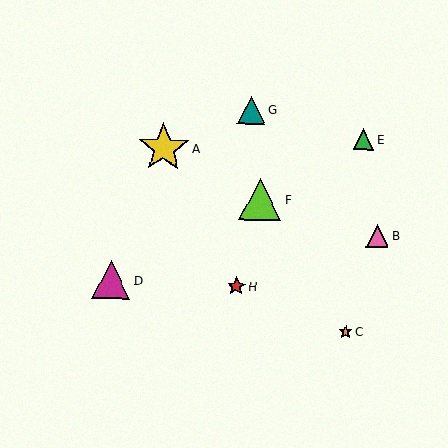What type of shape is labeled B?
Shape B is a pink triangle.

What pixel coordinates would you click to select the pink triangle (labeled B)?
Click at (377, 236) to select the pink triangle B.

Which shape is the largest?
The yellow star (labeled A) is the largest.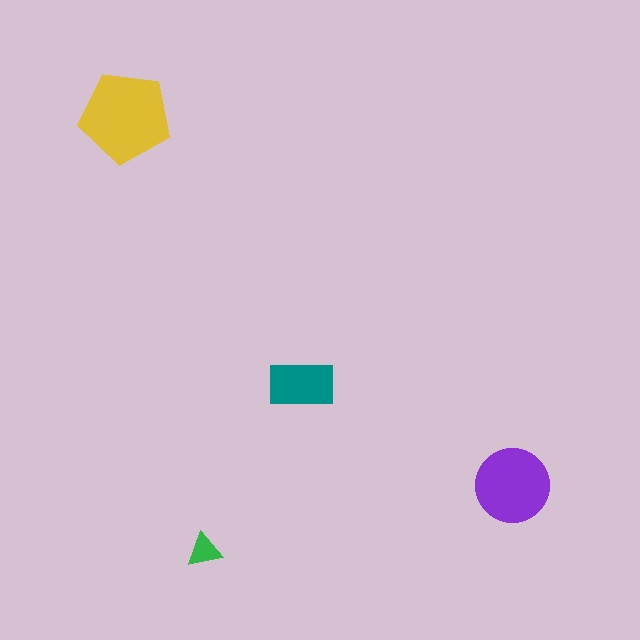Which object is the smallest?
The green triangle.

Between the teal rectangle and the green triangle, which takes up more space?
The teal rectangle.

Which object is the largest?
The yellow pentagon.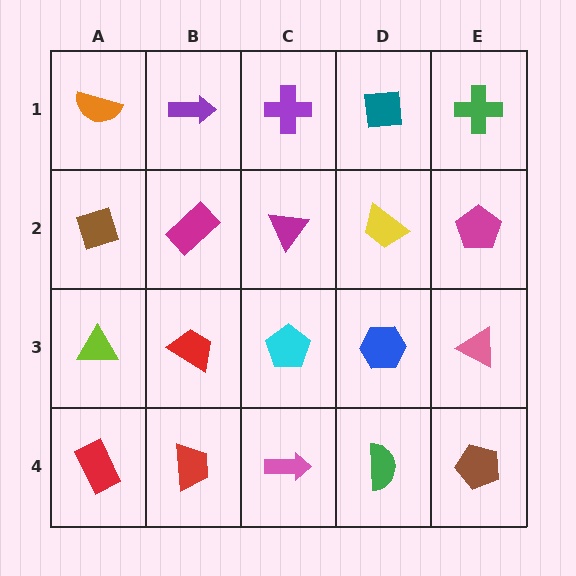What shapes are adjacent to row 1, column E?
A magenta pentagon (row 2, column E), a teal square (row 1, column D).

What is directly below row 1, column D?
A yellow trapezoid.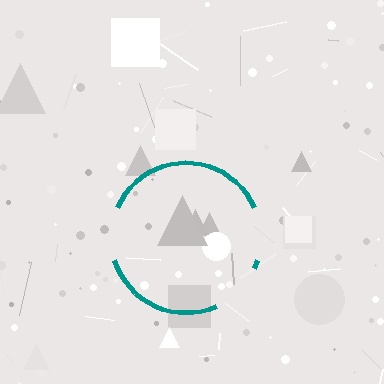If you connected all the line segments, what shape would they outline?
They would outline a circle.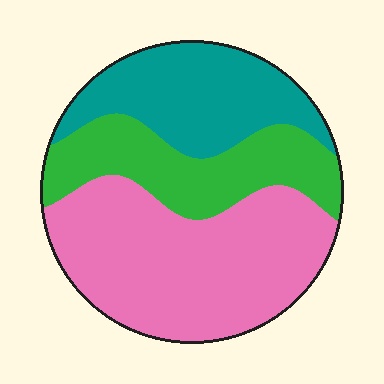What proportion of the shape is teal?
Teal covers 27% of the shape.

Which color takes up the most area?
Pink, at roughly 50%.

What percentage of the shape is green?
Green covers about 25% of the shape.